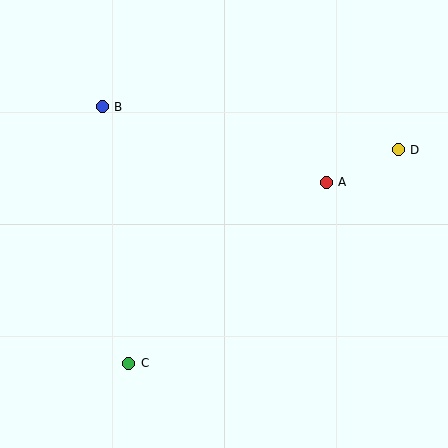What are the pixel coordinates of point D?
Point D is at (398, 150).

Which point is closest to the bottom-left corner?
Point C is closest to the bottom-left corner.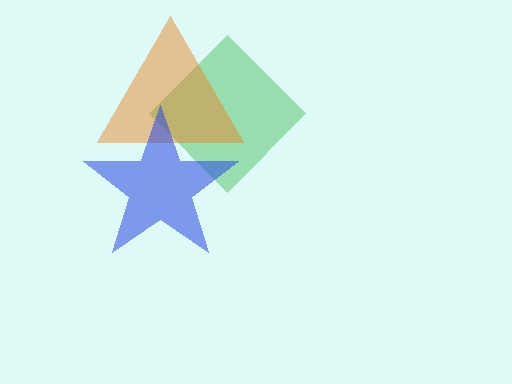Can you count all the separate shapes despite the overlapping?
Yes, there are 3 separate shapes.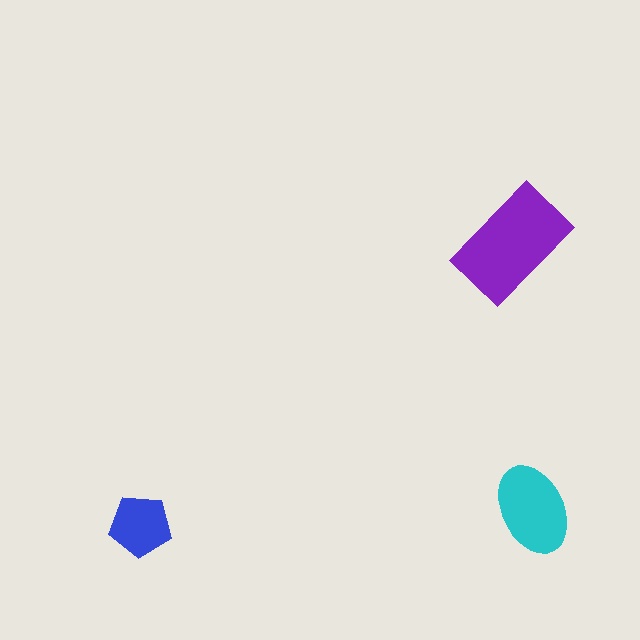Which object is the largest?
The purple rectangle.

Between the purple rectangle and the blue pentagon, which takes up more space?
The purple rectangle.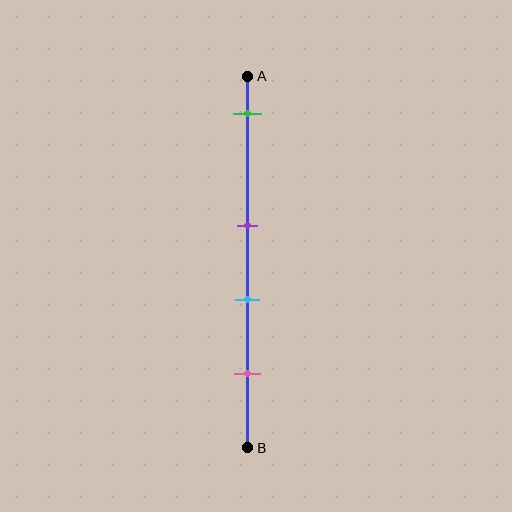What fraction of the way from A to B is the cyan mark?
The cyan mark is approximately 60% (0.6) of the way from A to B.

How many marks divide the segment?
There are 4 marks dividing the segment.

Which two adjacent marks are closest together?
The purple and cyan marks are the closest adjacent pair.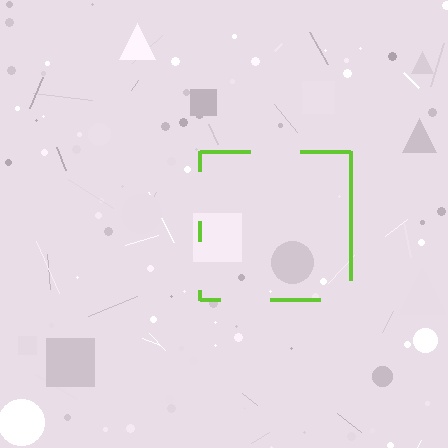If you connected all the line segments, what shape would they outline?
They would outline a square.